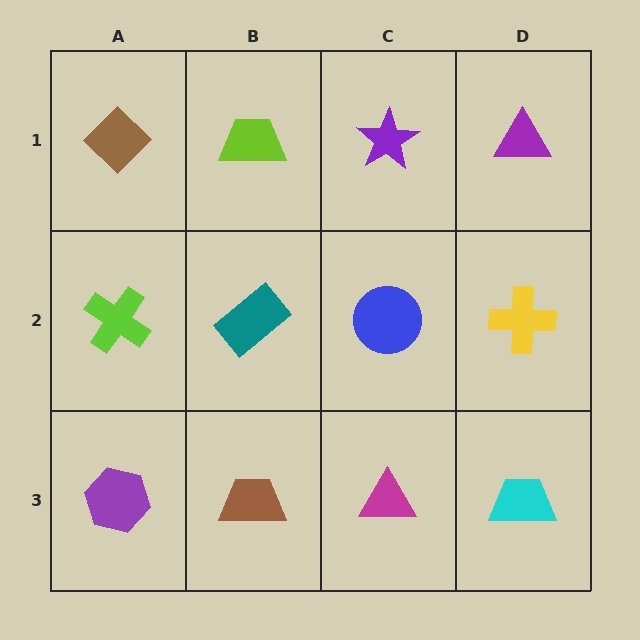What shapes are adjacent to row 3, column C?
A blue circle (row 2, column C), a brown trapezoid (row 3, column B), a cyan trapezoid (row 3, column D).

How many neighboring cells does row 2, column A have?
3.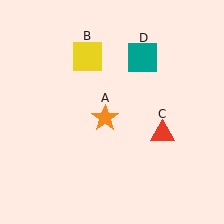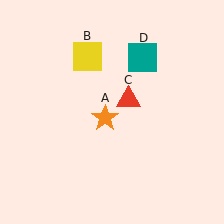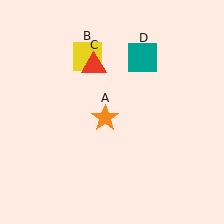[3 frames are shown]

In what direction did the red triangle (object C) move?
The red triangle (object C) moved up and to the left.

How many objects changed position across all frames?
1 object changed position: red triangle (object C).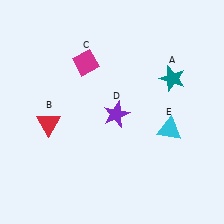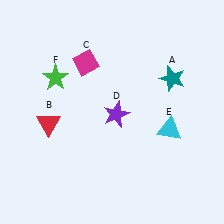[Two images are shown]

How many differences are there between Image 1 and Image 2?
There is 1 difference between the two images.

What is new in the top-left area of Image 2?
A green star (F) was added in the top-left area of Image 2.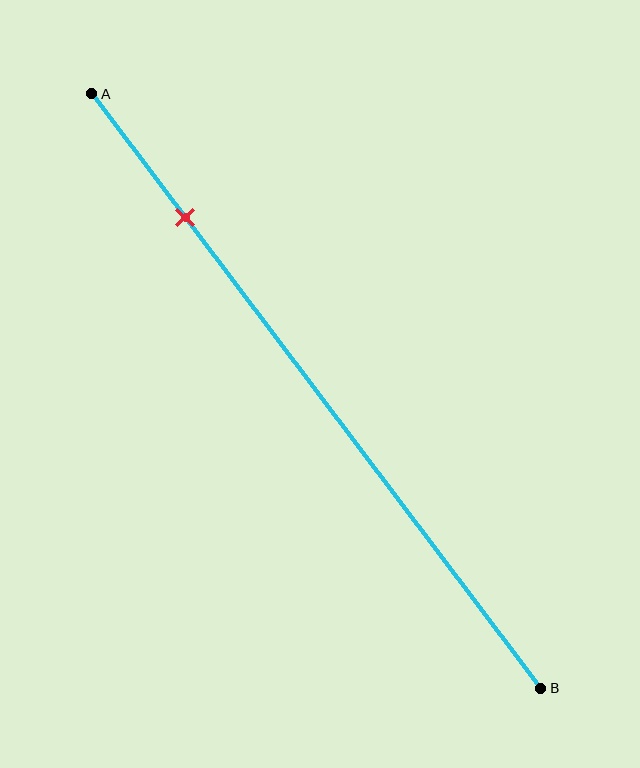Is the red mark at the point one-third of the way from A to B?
No, the mark is at about 20% from A, not at the 33% one-third point.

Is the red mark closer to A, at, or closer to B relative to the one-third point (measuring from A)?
The red mark is closer to point A than the one-third point of segment AB.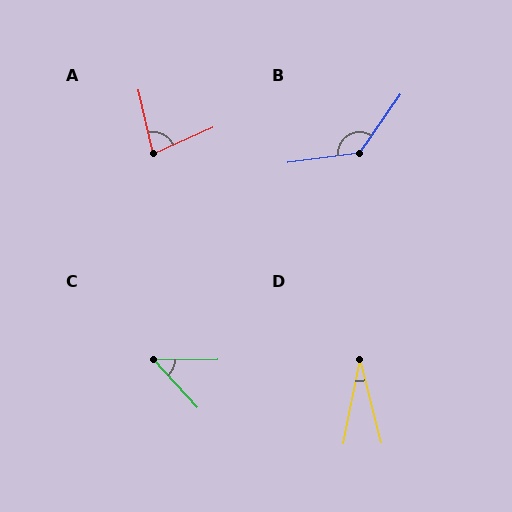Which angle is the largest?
B, at approximately 132 degrees.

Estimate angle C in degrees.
Approximately 48 degrees.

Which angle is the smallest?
D, at approximately 25 degrees.